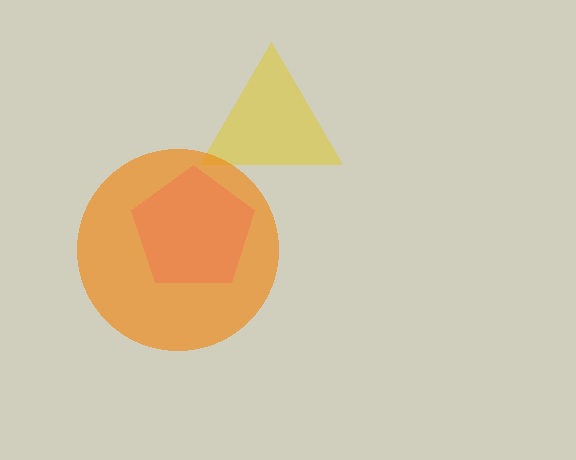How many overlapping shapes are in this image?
There are 3 overlapping shapes in the image.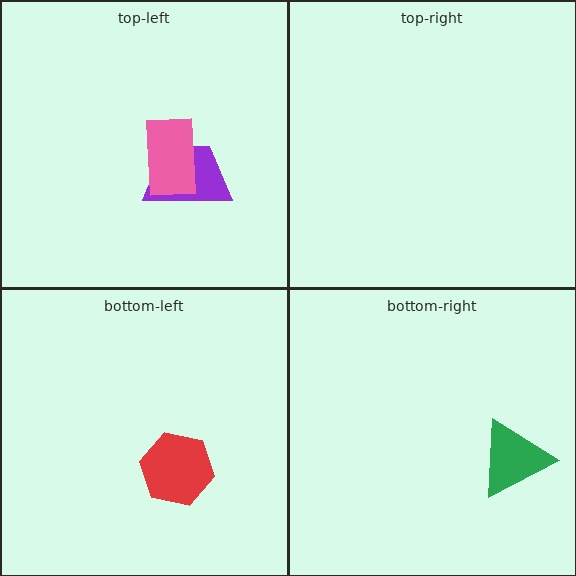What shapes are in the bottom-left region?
The red hexagon.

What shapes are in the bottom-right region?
The green triangle.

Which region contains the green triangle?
The bottom-right region.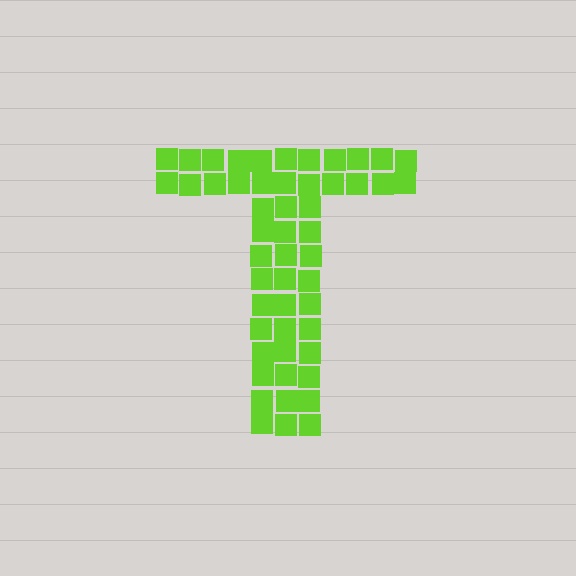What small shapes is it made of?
It is made of small squares.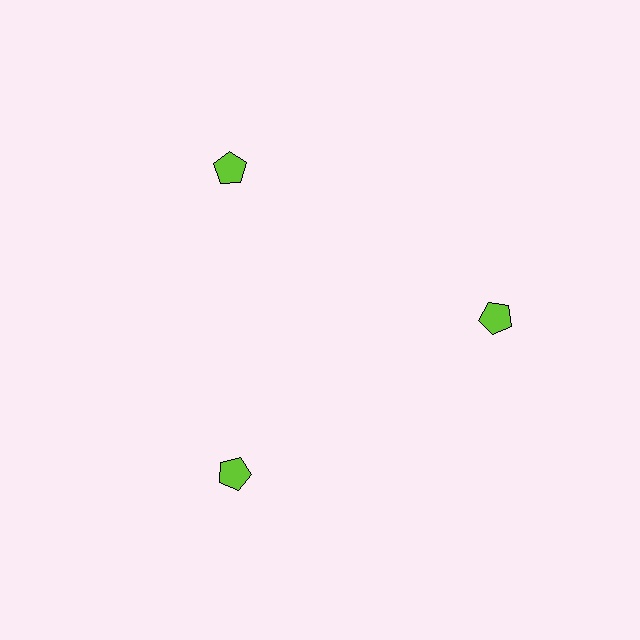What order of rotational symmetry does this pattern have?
This pattern has 3-fold rotational symmetry.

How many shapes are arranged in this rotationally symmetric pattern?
There are 3 shapes, arranged in 3 groups of 1.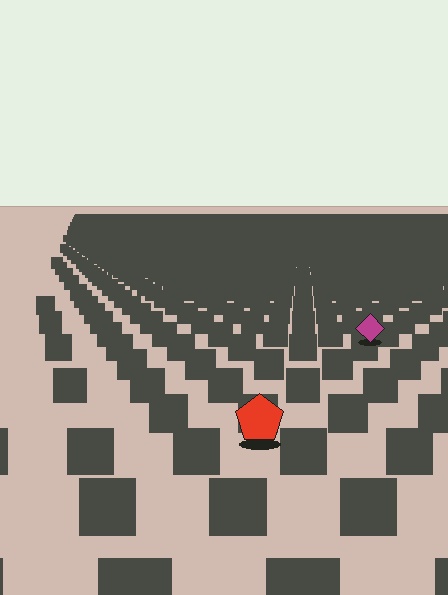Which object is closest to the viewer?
The red pentagon is closest. The texture marks near it are larger and more spread out.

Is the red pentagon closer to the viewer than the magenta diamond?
Yes. The red pentagon is closer — you can tell from the texture gradient: the ground texture is coarser near it.